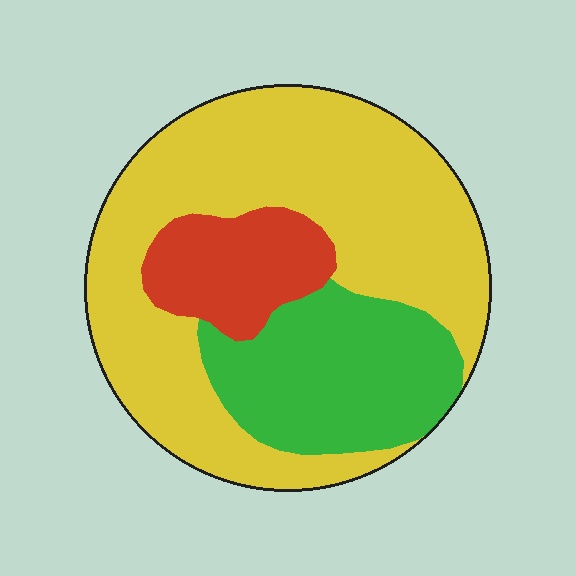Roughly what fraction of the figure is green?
Green takes up between a sixth and a third of the figure.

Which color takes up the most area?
Yellow, at roughly 60%.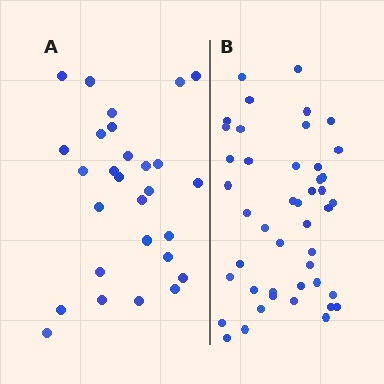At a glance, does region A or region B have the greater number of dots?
Region B (the right region) has more dots.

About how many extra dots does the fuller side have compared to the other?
Region B has approximately 15 more dots than region A.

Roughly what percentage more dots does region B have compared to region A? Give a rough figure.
About 60% more.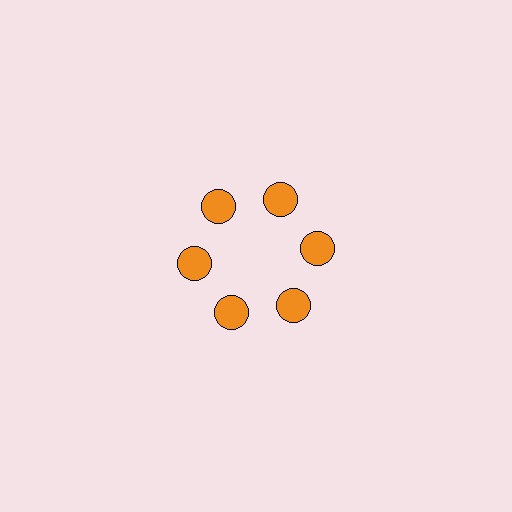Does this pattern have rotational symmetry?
Yes, this pattern has 6-fold rotational symmetry. It looks the same after rotating 60 degrees around the center.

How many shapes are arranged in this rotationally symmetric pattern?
There are 6 shapes, arranged in 6 groups of 1.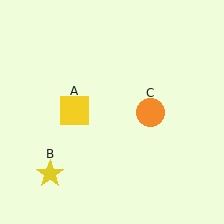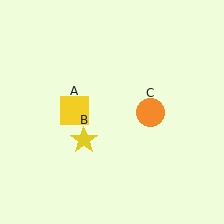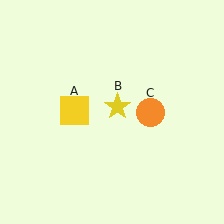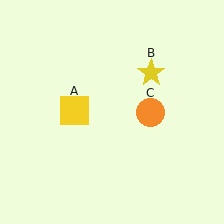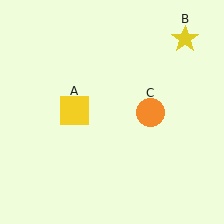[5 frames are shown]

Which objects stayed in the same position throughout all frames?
Yellow square (object A) and orange circle (object C) remained stationary.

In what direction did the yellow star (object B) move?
The yellow star (object B) moved up and to the right.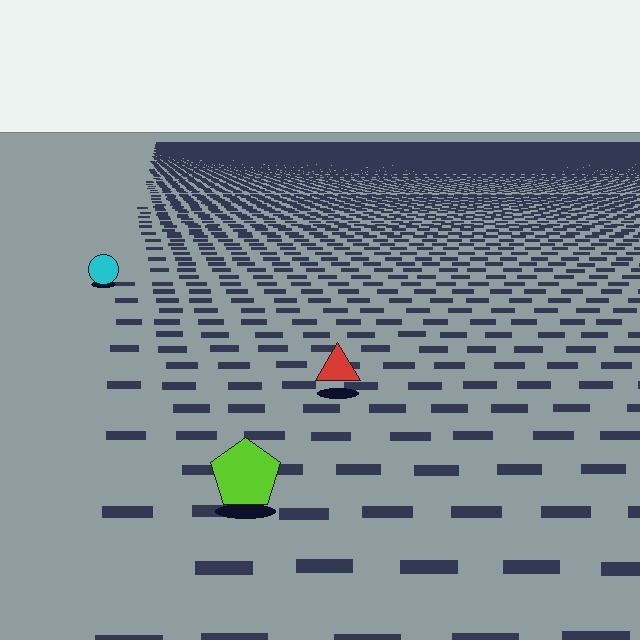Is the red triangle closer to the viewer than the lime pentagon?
No. The lime pentagon is closer — you can tell from the texture gradient: the ground texture is coarser near it.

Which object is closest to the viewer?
The lime pentagon is closest. The texture marks near it are larger and more spread out.